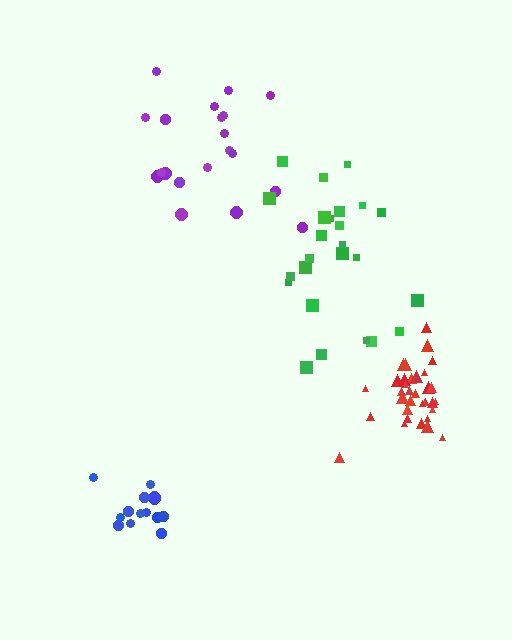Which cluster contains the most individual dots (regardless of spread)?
Red (34).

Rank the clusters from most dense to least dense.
red, blue, green, purple.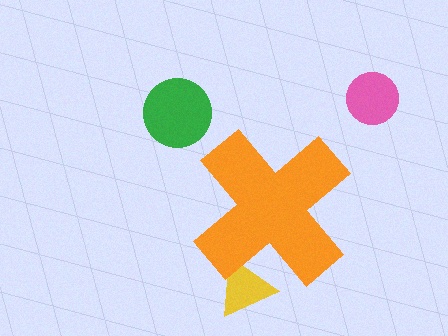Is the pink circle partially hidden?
No, the pink circle is fully visible.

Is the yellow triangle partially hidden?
Yes, the yellow triangle is partially hidden behind the orange cross.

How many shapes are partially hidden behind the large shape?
1 shape is partially hidden.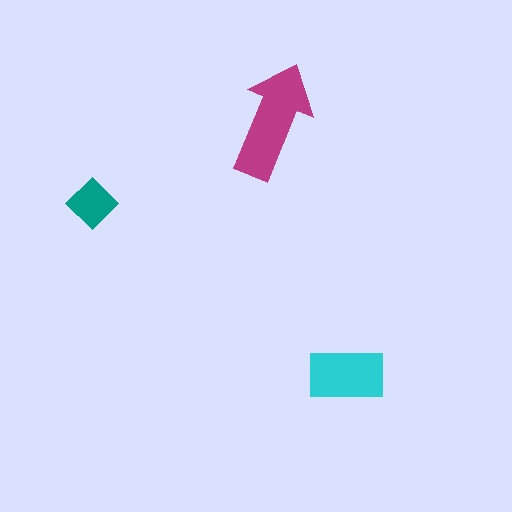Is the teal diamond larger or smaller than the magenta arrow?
Smaller.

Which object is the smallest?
The teal diamond.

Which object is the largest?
The magenta arrow.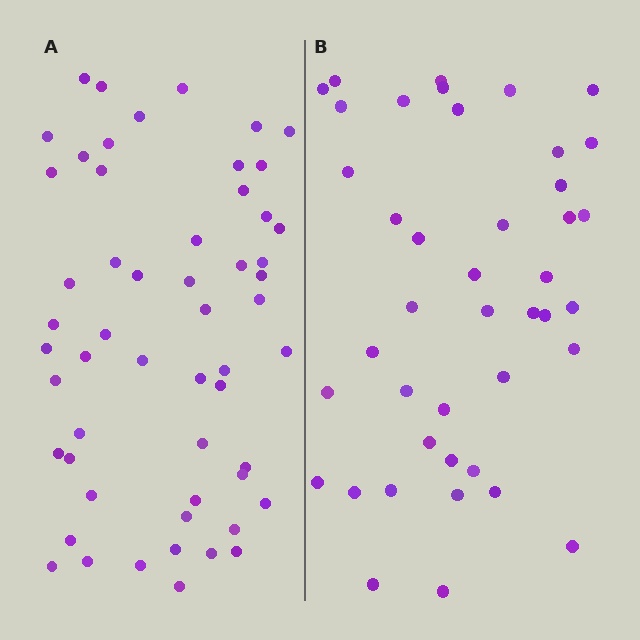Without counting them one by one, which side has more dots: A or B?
Region A (the left region) has more dots.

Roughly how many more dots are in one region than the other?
Region A has approximately 15 more dots than region B.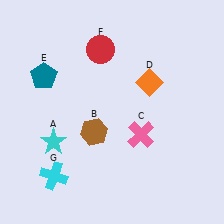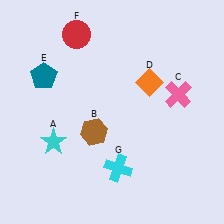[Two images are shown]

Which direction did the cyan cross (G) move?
The cyan cross (G) moved right.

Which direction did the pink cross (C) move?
The pink cross (C) moved up.